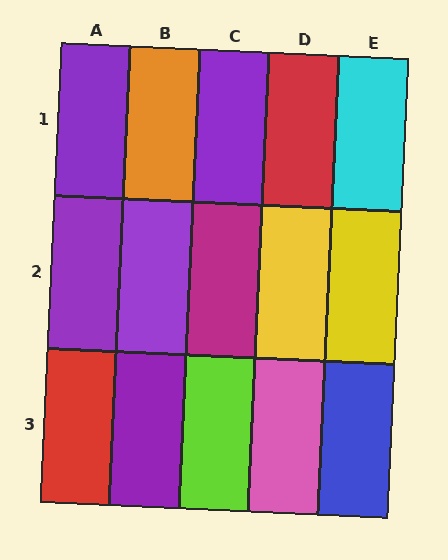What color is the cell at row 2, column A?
Purple.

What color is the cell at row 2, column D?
Yellow.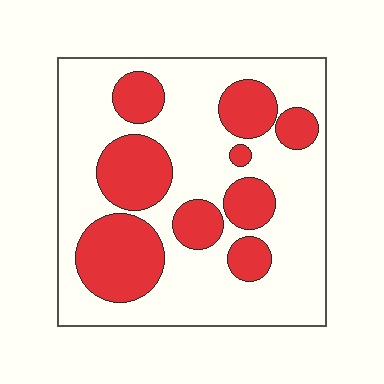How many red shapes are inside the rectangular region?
9.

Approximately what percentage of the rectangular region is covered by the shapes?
Approximately 35%.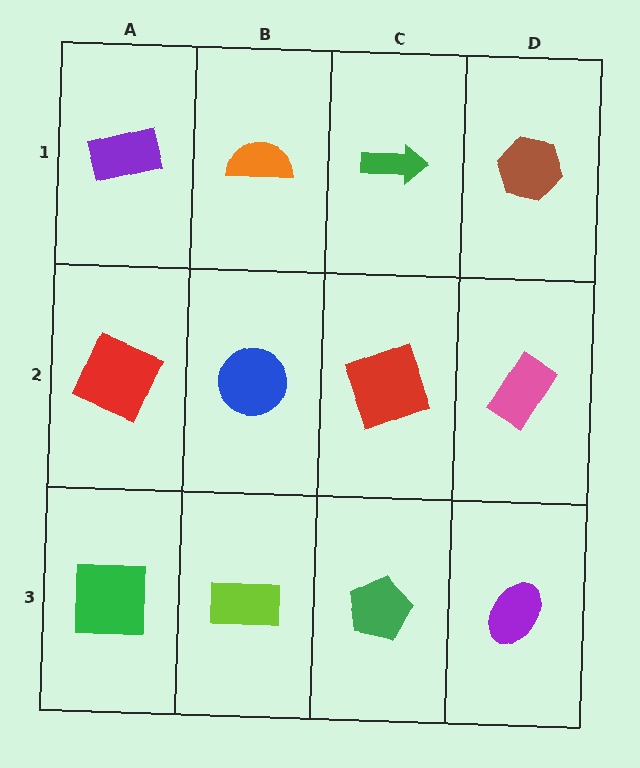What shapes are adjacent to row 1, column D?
A pink rectangle (row 2, column D), a green arrow (row 1, column C).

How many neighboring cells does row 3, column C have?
3.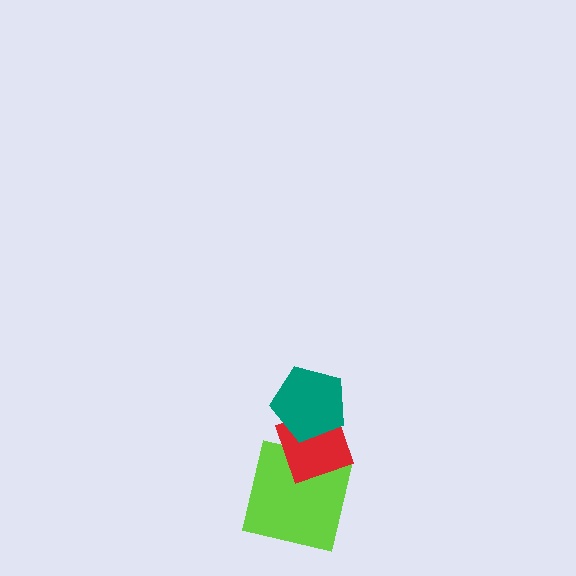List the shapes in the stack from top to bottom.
From top to bottom: the teal pentagon, the red diamond, the lime square.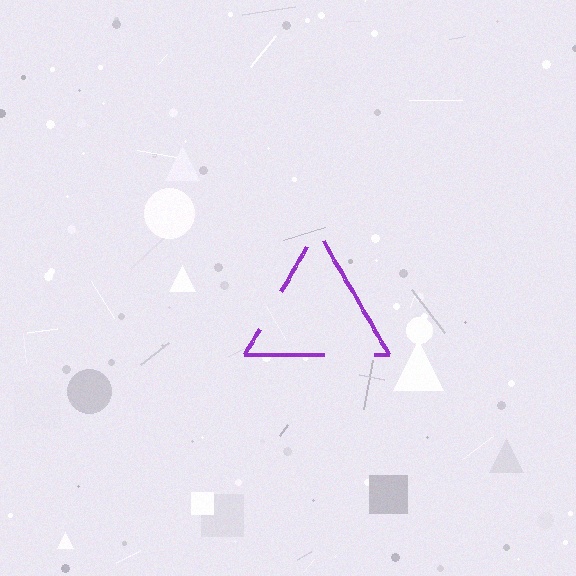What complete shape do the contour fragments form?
The contour fragments form a triangle.